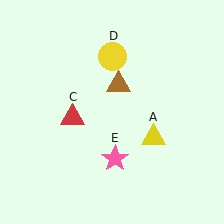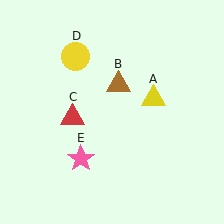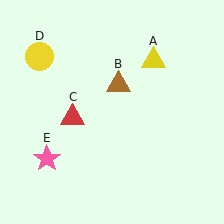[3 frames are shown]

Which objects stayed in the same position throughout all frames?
Brown triangle (object B) and red triangle (object C) remained stationary.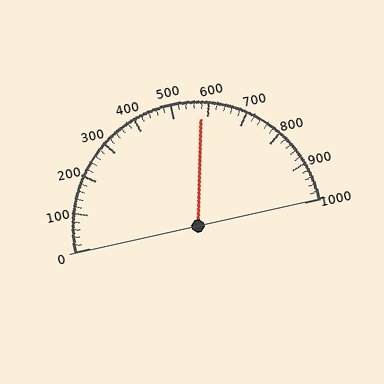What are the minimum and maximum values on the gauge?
The gauge ranges from 0 to 1000.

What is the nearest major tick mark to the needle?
The nearest major tick mark is 600.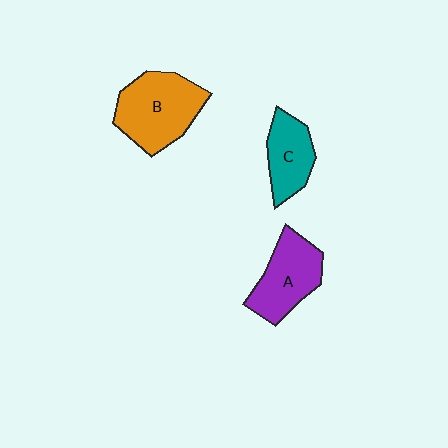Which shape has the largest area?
Shape B (orange).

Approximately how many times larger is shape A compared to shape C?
Approximately 1.3 times.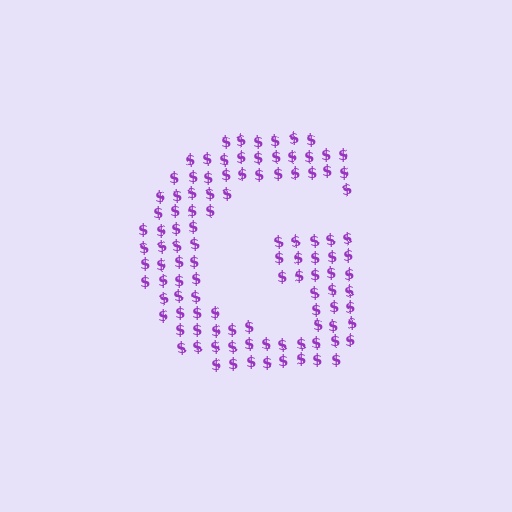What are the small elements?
The small elements are dollar signs.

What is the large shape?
The large shape is the letter G.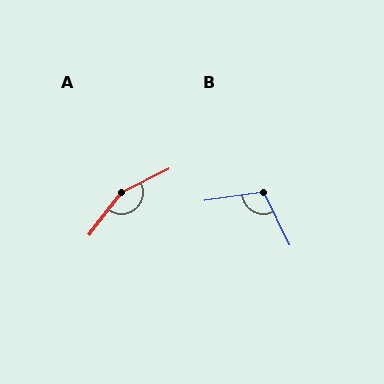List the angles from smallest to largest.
B (108°), A (153°).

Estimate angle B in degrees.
Approximately 108 degrees.